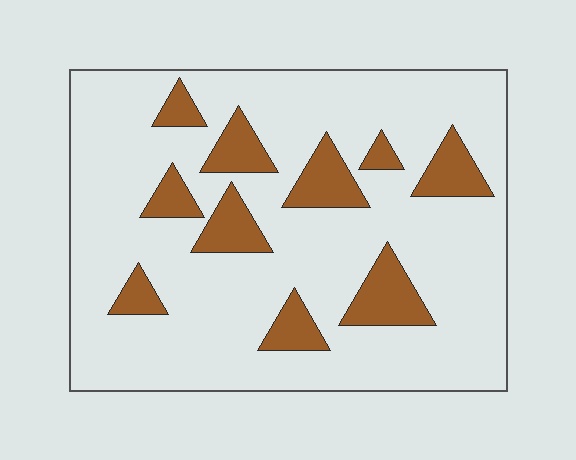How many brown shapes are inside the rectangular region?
10.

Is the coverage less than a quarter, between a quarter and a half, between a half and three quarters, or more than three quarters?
Less than a quarter.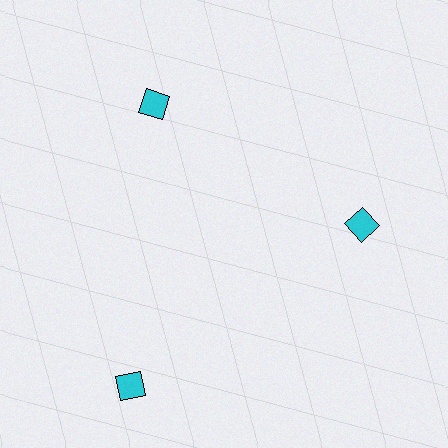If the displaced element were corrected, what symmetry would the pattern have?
It would have 3-fold rotational symmetry — the pattern would map onto itself every 120 degrees.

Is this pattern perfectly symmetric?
No. The 3 cyan diamonds are arranged in a ring, but one element near the 7 o'clock position is pushed outward from the center, breaking the 3-fold rotational symmetry.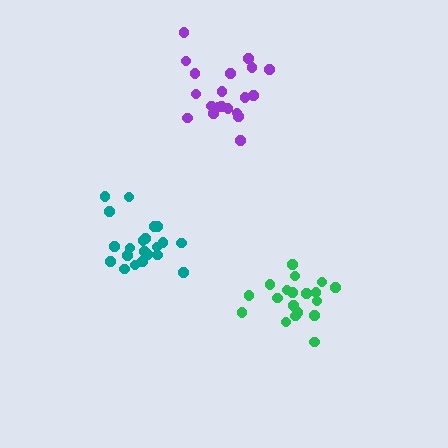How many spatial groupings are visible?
There are 3 spatial groupings.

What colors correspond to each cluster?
The clusters are colored: green, teal, purple.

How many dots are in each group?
Group 1: 19 dots, Group 2: 21 dots, Group 3: 20 dots (60 total).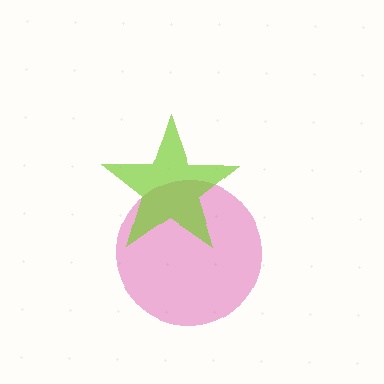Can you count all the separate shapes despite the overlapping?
Yes, there are 2 separate shapes.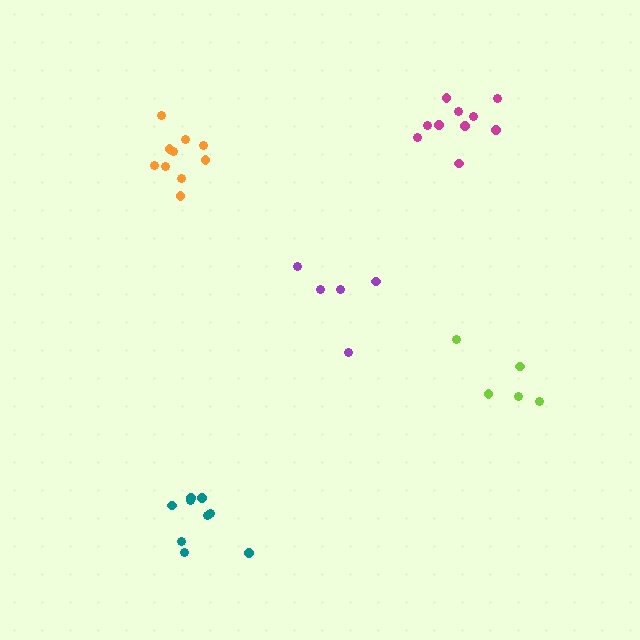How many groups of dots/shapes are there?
There are 5 groups.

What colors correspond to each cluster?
The clusters are colored: magenta, lime, teal, purple, orange.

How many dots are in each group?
Group 1: 10 dots, Group 2: 5 dots, Group 3: 9 dots, Group 4: 5 dots, Group 5: 10 dots (39 total).